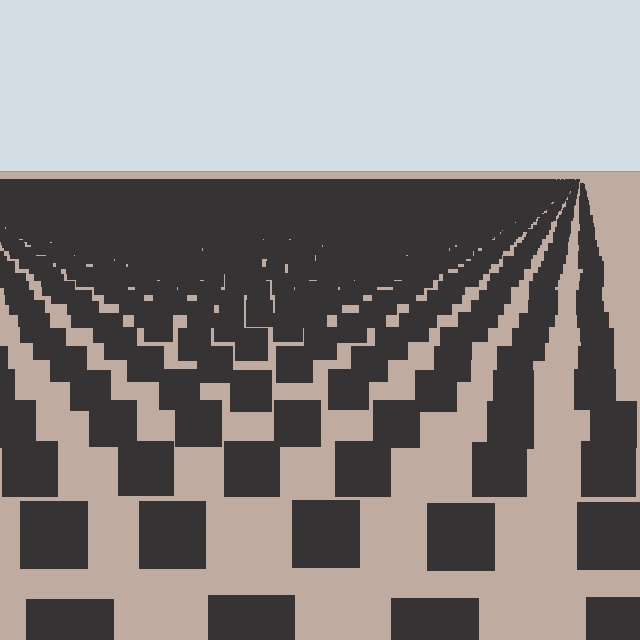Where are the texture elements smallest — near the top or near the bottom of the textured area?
Near the top.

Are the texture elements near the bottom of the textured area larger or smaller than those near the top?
Larger. Near the bottom, elements are closer to the viewer and appear at a bigger on-screen size.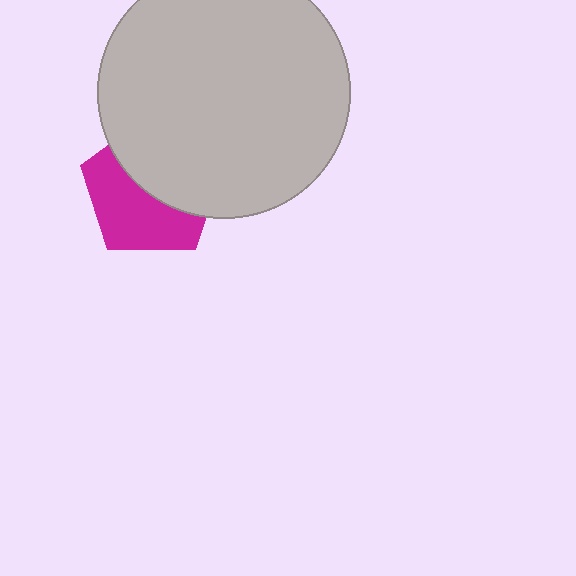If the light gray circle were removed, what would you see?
You would see the complete magenta pentagon.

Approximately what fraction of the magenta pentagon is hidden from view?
Roughly 50% of the magenta pentagon is hidden behind the light gray circle.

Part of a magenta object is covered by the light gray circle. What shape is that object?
It is a pentagon.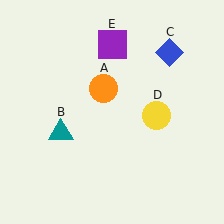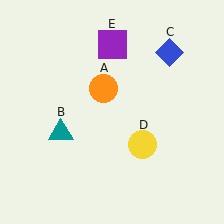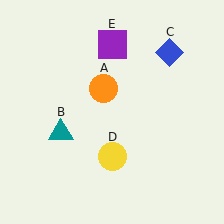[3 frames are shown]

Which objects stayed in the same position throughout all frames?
Orange circle (object A) and teal triangle (object B) and blue diamond (object C) and purple square (object E) remained stationary.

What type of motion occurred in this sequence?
The yellow circle (object D) rotated clockwise around the center of the scene.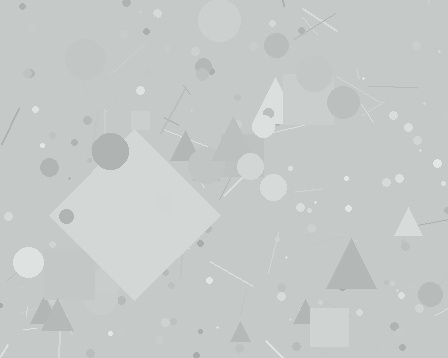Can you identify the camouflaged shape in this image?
The camouflaged shape is a diamond.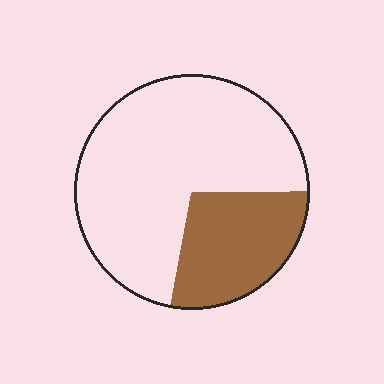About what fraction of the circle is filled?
About one quarter (1/4).